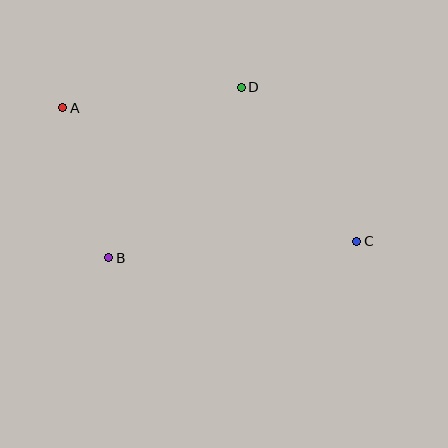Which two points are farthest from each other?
Points A and C are farthest from each other.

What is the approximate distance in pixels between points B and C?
The distance between B and C is approximately 249 pixels.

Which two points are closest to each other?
Points A and B are closest to each other.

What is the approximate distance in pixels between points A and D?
The distance between A and D is approximately 180 pixels.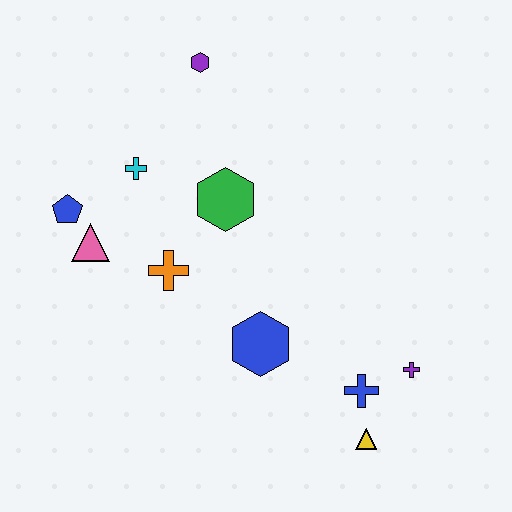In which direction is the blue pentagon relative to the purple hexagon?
The blue pentagon is below the purple hexagon.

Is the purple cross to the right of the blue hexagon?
Yes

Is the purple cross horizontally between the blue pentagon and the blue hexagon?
No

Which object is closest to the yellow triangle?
The blue cross is closest to the yellow triangle.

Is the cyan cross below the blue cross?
No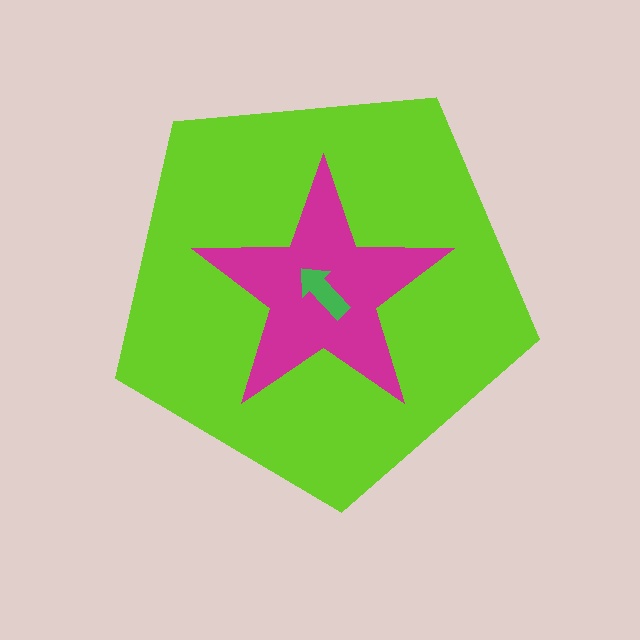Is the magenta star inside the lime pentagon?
Yes.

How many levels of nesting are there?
3.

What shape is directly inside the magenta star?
The green arrow.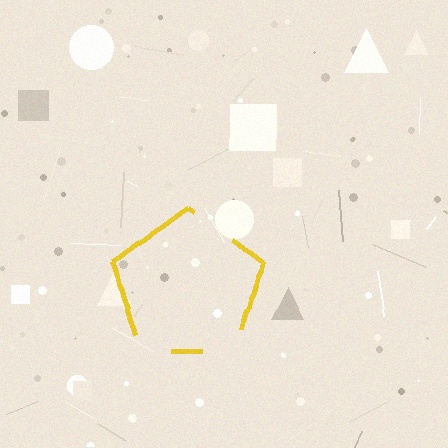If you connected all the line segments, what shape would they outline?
They would outline a pentagon.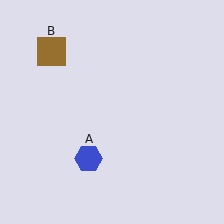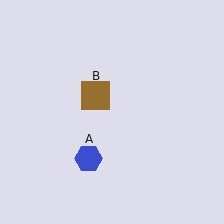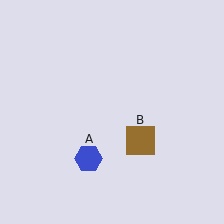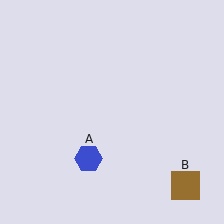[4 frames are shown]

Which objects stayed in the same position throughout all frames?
Blue hexagon (object A) remained stationary.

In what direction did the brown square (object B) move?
The brown square (object B) moved down and to the right.